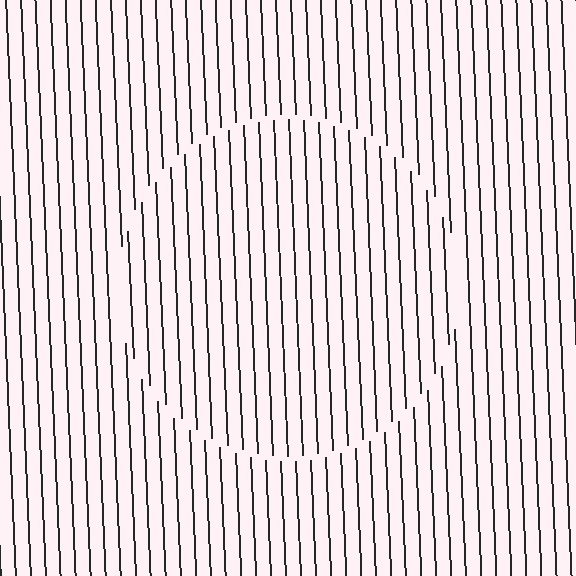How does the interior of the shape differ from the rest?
The interior of the shape contains the same grating, shifted by half a period — the contour is defined by the phase discontinuity where line-ends from the inner and outer gratings abut.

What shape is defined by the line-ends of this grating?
An illusory circle. The interior of the shape contains the same grating, shifted by half a period — the contour is defined by the phase discontinuity where line-ends from the inner and outer gratings abut.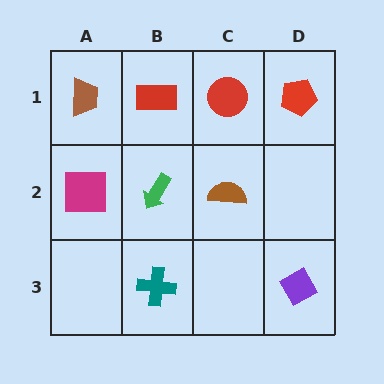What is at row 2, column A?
A magenta square.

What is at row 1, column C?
A red circle.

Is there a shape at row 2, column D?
No, that cell is empty.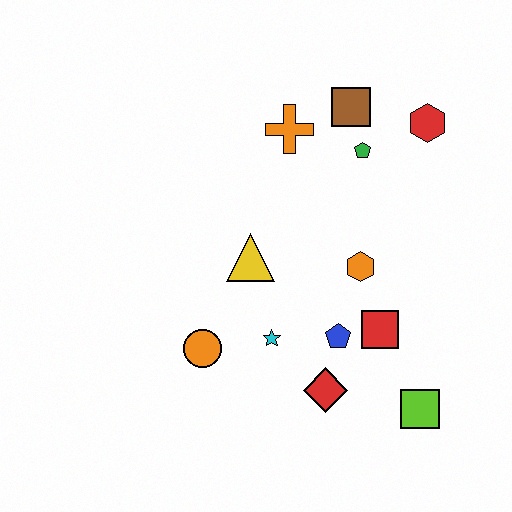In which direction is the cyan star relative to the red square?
The cyan star is to the left of the red square.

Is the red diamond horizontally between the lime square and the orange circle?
Yes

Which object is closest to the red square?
The blue pentagon is closest to the red square.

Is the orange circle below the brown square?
Yes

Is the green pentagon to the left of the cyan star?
No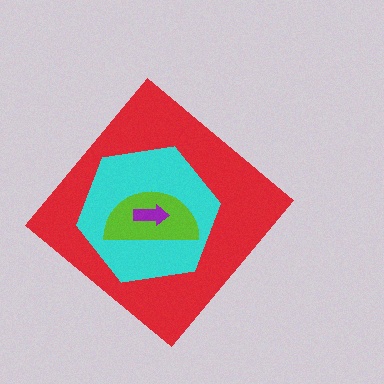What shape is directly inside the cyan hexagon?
The lime semicircle.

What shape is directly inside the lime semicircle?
The purple arrow.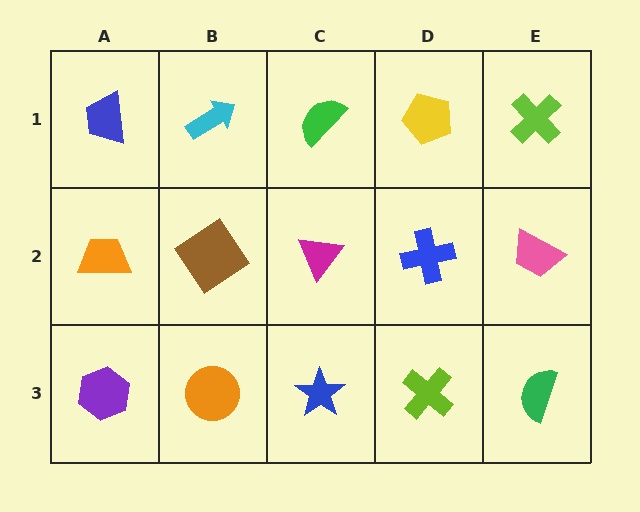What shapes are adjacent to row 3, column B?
A brown diamond (row 2, column B), a purple hexagon (row 3, column A), a blue star (row 3, column C).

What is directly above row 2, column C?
A green semicircle.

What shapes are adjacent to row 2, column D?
A yellow pentagon (row 1, column D), a lime cross (row 3, column D), a magenta triangle (row 2, column C), a pink trapezoid (row 2, column E).